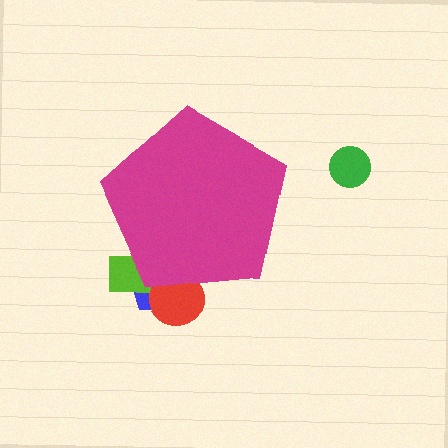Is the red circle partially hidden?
Yes, the red circle is partially hidden behind the magenta pentagon.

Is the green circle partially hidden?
No, the green circle is fully visible.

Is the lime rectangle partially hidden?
Yes, the lime rectangle is partially hidden behind the magenta pentagon.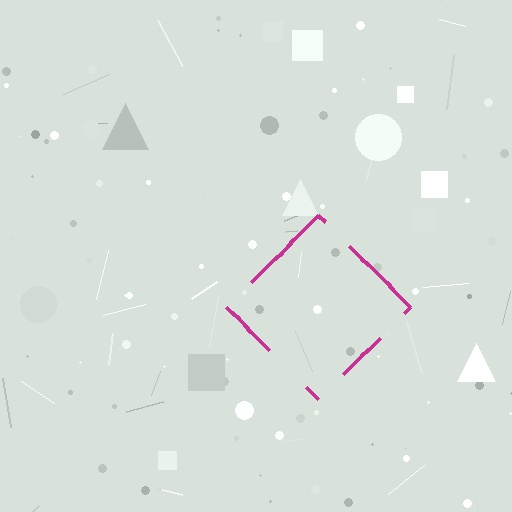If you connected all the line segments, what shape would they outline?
They would outline a diamond.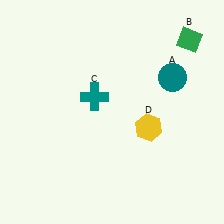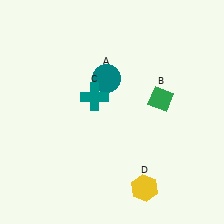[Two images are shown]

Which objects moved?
The objects that moved are: the teal circle (A), the green diamond (B), the yellow hexagon (D).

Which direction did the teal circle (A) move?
The teal circle (A) moved left.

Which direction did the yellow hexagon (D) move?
The yellow hexagon (D) moved down.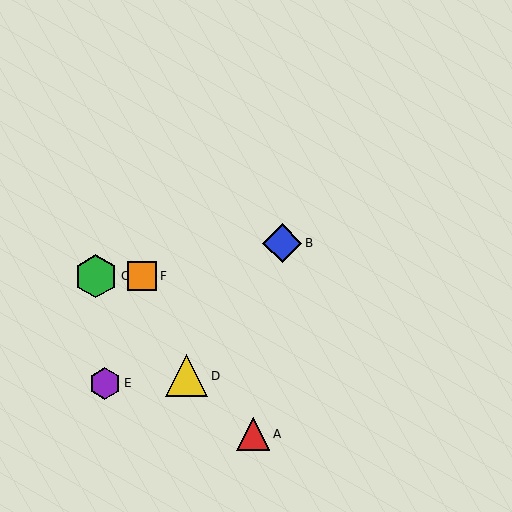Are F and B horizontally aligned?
No, F is at y≈276 and B is at y≈243.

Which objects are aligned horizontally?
Objects C, F are aligned horizontally.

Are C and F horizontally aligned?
Yes, both are at y≈276.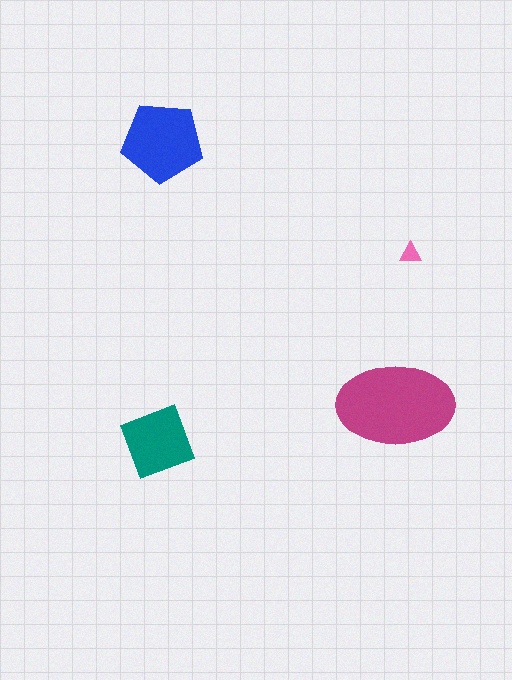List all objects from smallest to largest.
The pink triangle, the teal diamond, the blue pentagon, the magenta ellipse.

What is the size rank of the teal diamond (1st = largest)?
3rd.